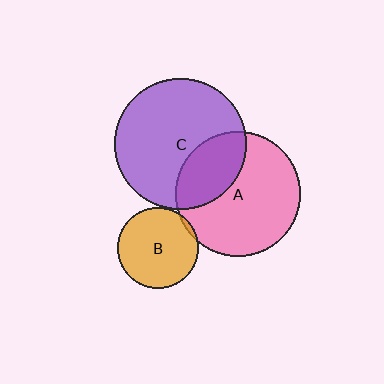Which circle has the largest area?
Circle C (purple).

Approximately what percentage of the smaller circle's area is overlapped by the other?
Approximately 30%.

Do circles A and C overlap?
Yes.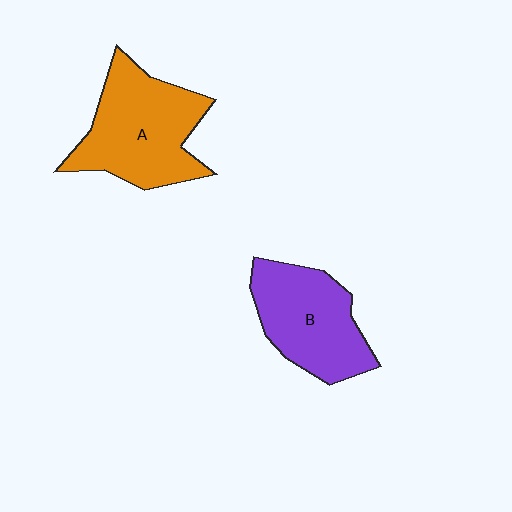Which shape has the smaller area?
Shape B (purple).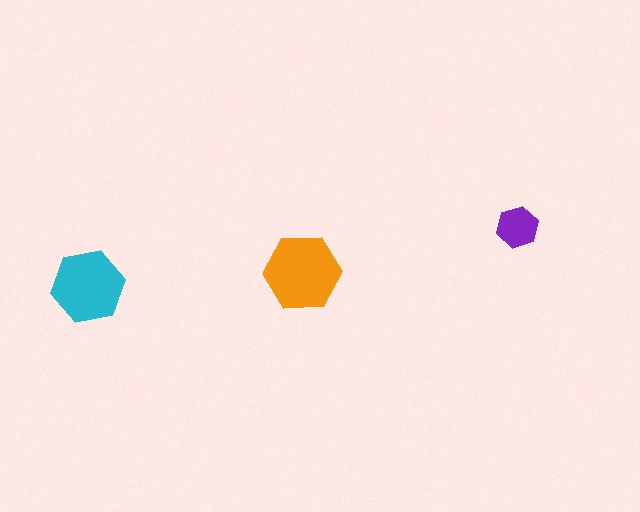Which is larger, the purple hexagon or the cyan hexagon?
The cyan one.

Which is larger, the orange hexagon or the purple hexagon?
The orange one.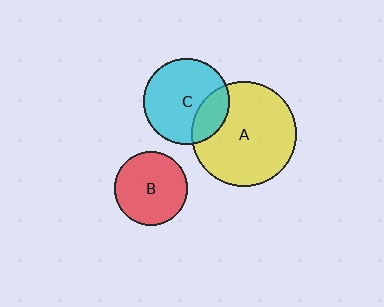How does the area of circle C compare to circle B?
Approximately 1.4 times.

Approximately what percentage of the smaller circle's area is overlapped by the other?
Approximately 25%.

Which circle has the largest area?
Circle A (yellow).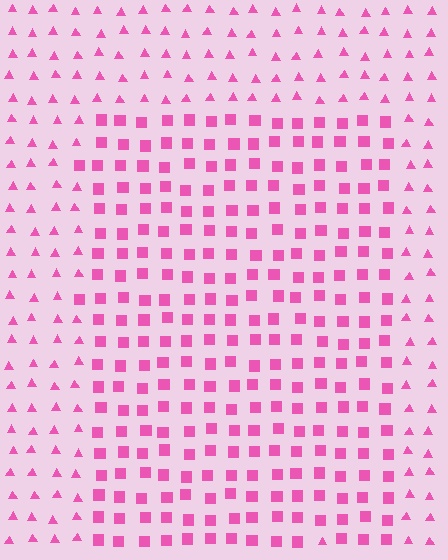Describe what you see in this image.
The image is filled with small pink elements arranged in a uniform grid. A rectangle-shaped region contains squares, while the surrounding area contains triangles. The boundary is defined purely by the change in element shape.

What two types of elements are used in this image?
The image uses squares inside the rectangle region and triangles outside it.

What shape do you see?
I see a rectangle.